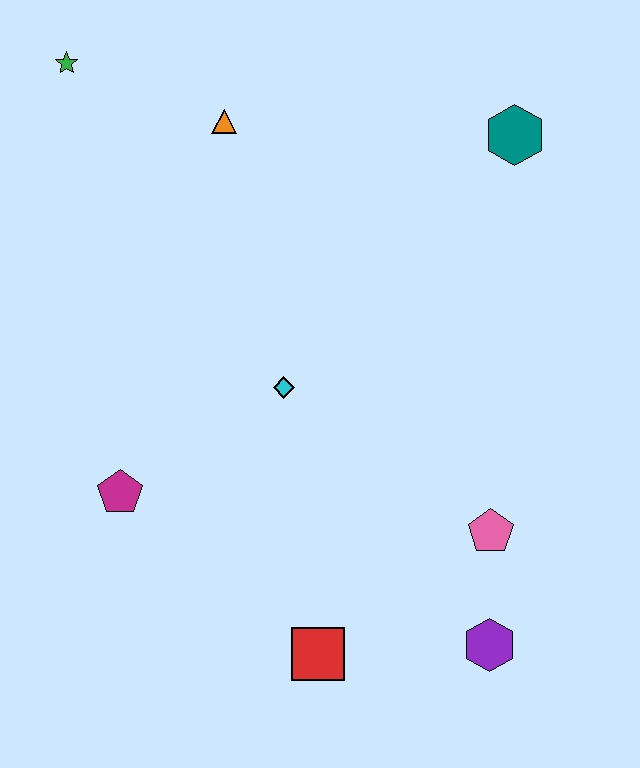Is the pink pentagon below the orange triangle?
Yes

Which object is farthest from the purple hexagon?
The green star is farthest from the purple hexagon.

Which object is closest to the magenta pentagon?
The cyan diamond is closest to the magenta pentagon.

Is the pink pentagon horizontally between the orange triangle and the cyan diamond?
No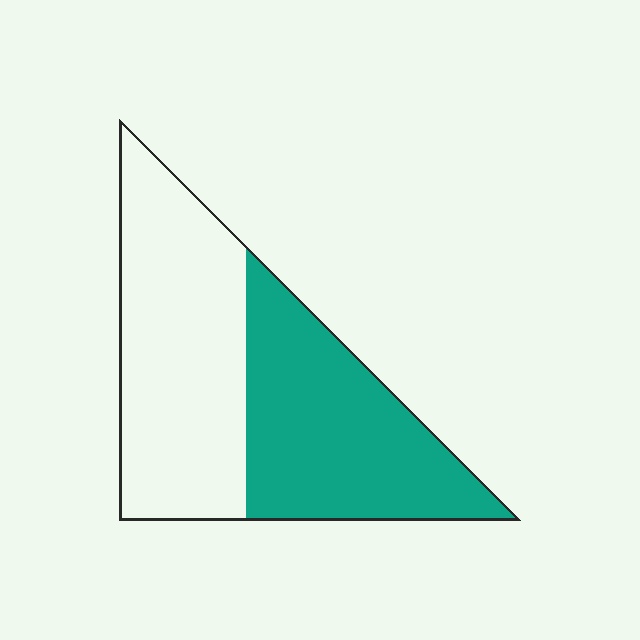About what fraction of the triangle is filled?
About one half (1/2).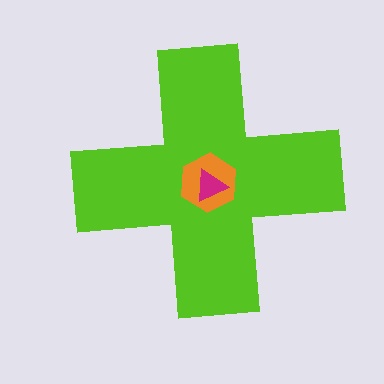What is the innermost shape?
The magenta triangle.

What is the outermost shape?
The lime cross.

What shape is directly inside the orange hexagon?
The magenta triangle.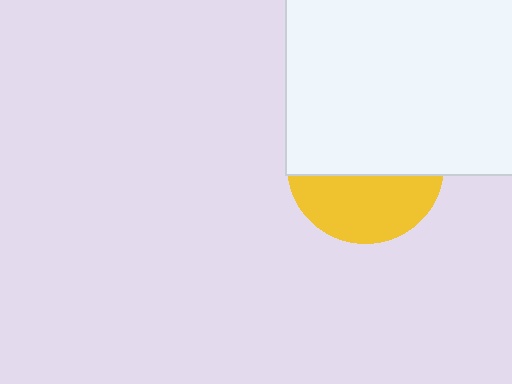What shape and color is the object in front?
The object in front is a white rectangle.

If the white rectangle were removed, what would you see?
You would see the complete yellow circle.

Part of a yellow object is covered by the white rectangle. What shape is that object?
It is a circle.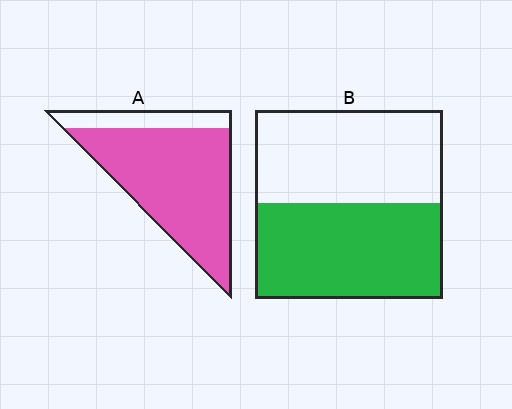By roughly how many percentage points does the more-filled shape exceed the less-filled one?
By roughly 30 percentage points (A over B).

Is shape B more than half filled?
Roughly half.